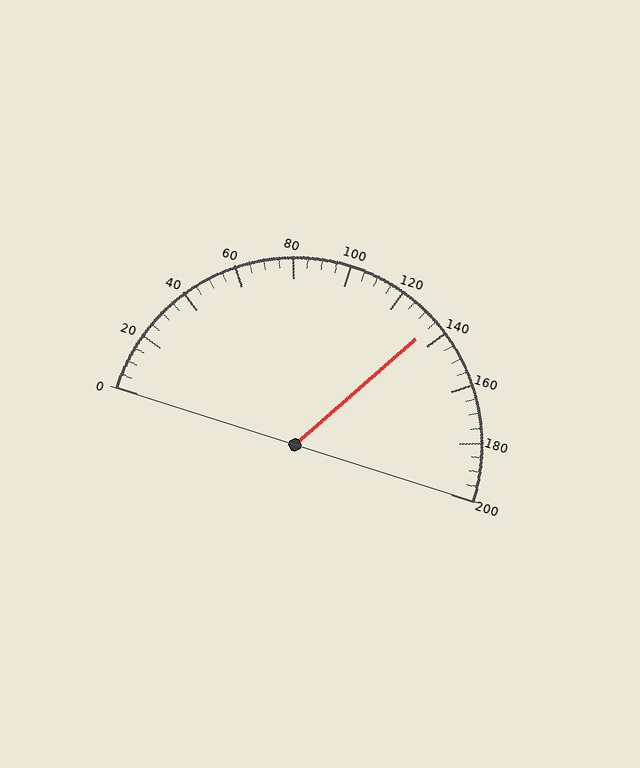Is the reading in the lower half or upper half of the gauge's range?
The reading is in the upper half of the range (0 to 200).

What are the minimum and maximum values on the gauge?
The gauge ranges from 0 to 200.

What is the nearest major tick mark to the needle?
The nearest major tick mark is 140.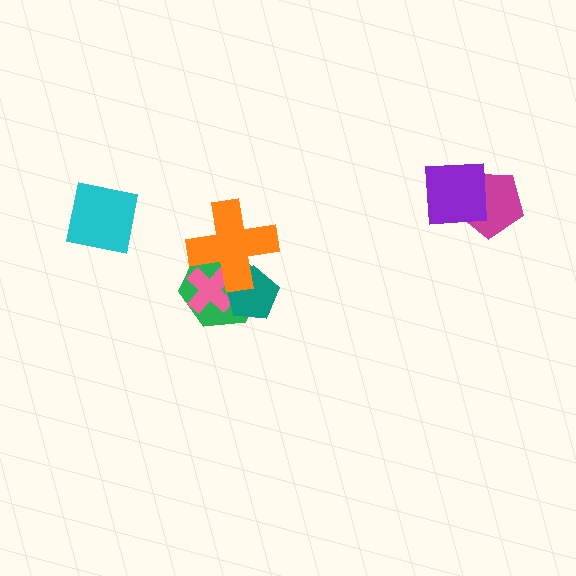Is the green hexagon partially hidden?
Yes, it is partially covered by another shape.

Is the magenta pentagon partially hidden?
Yes, it is partially covered by another shape.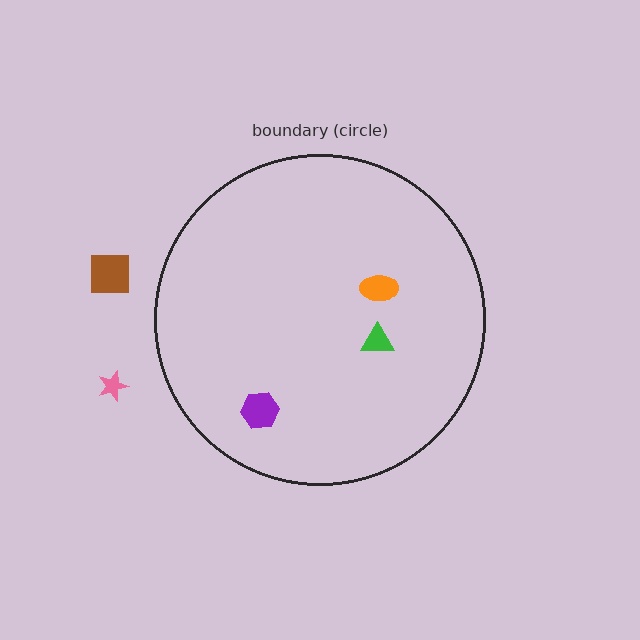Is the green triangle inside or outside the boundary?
Inside.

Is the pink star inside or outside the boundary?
Outside.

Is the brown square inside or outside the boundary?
Outside.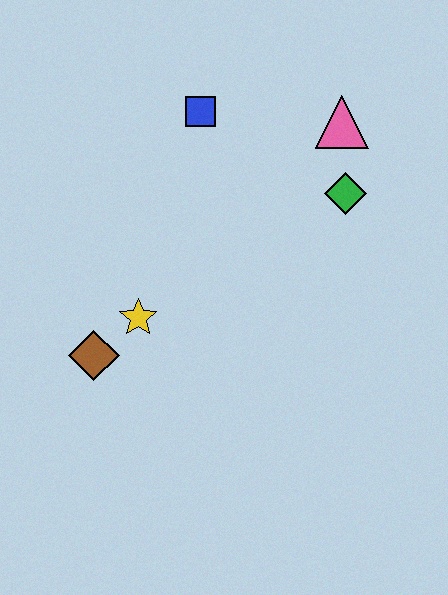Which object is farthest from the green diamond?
The brown diamond is farthest from the green diamond.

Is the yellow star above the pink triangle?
No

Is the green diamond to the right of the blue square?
Yes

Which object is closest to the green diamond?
The pink triangle is closest to the green diamond.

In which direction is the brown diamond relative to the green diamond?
The brown diamond is to the left of the green diamond.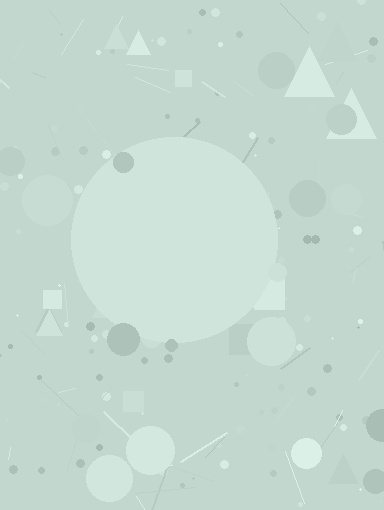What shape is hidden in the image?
A circle is hidden in the image.